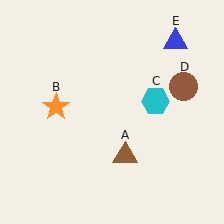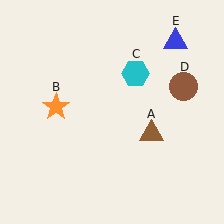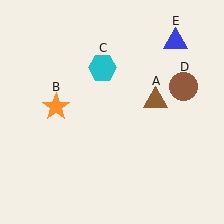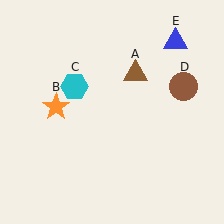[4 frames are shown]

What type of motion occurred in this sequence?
The brown triangle (object A), cyan hexagon (object C) rotated counterclockwise around the center of the scene.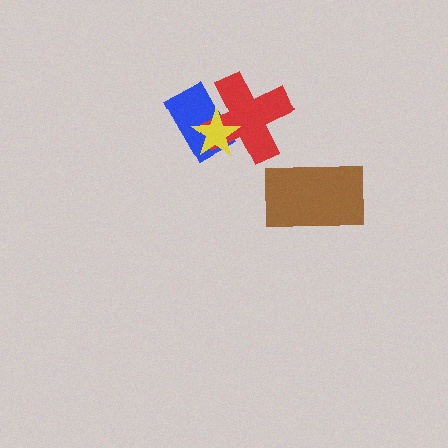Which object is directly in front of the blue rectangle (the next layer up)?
The red cross is directly in front of the blue rectangle.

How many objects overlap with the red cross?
2 objects overlap with the red cross.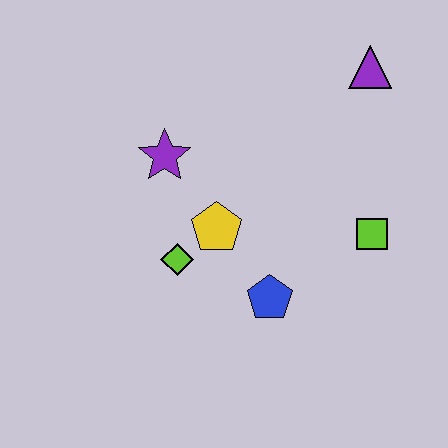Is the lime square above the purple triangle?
No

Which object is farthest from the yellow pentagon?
The purple triangle is farthest from the yellow pentagon.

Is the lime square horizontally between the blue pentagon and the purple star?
No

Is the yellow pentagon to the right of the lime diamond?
Yes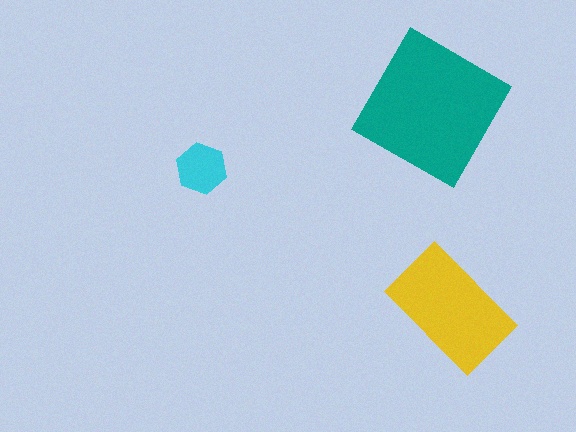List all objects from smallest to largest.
The cyan hexagon, the yellow rectangle, the teal square.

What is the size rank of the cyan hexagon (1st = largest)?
3rd.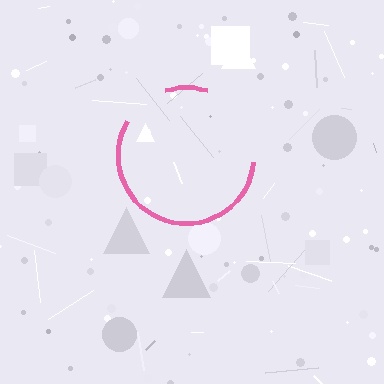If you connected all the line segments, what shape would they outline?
They would outline a circle.